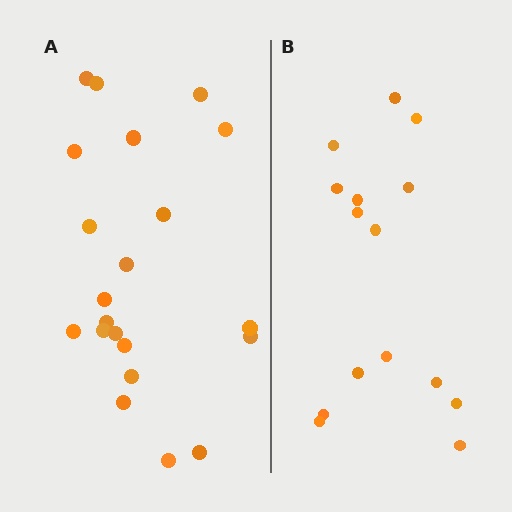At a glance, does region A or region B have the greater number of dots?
Region A (the left region) has more dots.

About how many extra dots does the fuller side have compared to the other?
Region A has about 6 more dots than region B.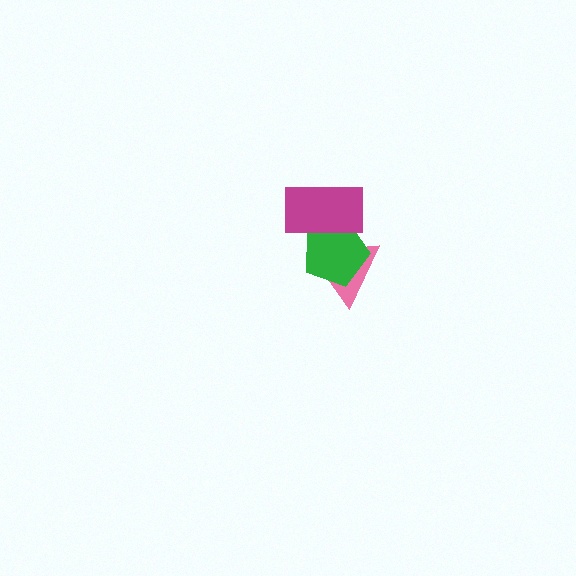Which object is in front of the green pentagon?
The magenta rectangle is in front of the green pentagon.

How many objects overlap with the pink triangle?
2 objects overlap with the pink triangle.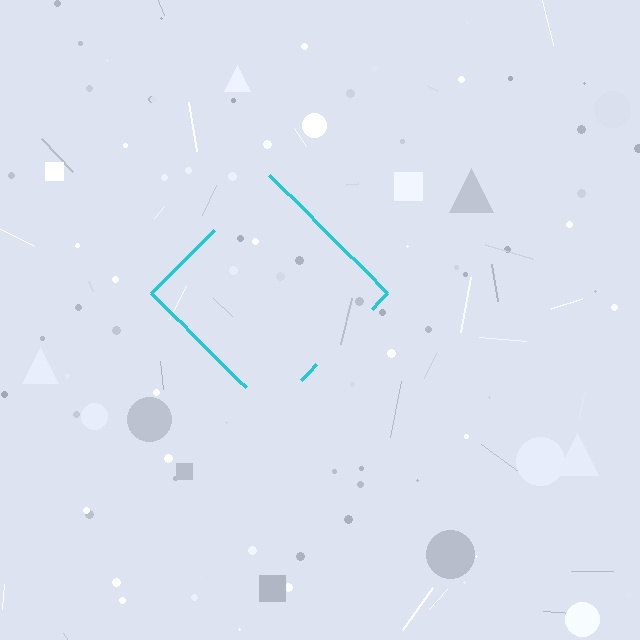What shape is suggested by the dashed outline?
The dashed outline suggests a diamond.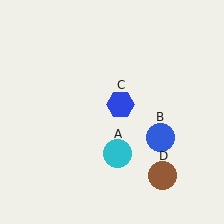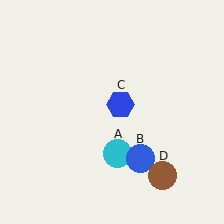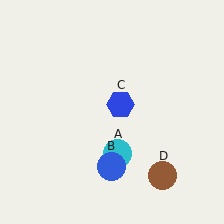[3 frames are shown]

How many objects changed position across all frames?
1 object changed position: blue circle (object B).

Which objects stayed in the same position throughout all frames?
Cyan circle (object A) and blue hexagon (object C) and brown circle (object D) remained stationary.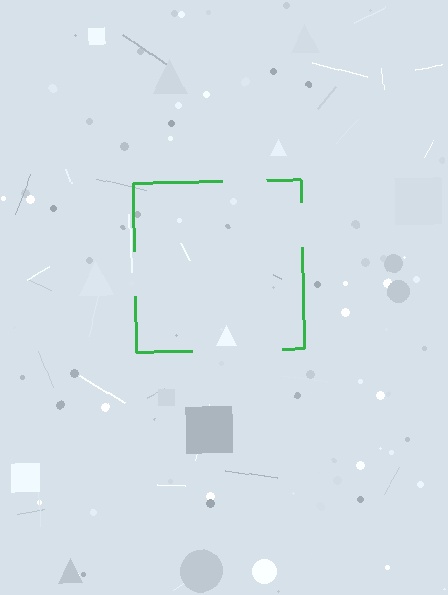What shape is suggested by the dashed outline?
The dashed outline suggests a square.